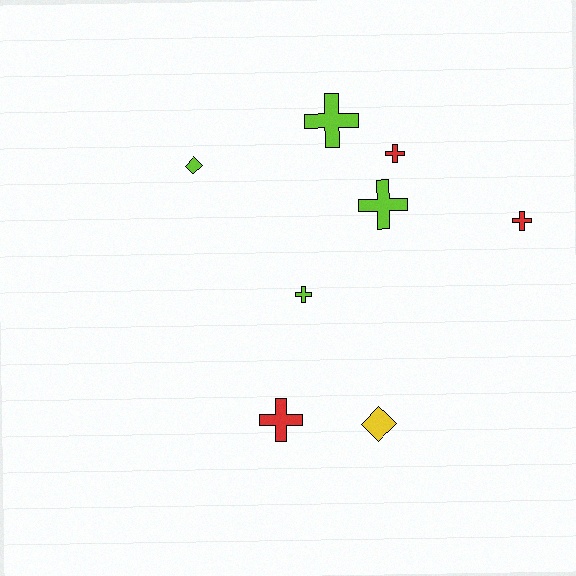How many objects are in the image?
There are 8 objects.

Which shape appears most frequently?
Cross, with 6 objects.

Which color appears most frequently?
Lime, with 4 objects.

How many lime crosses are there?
There are 3 lime crosses.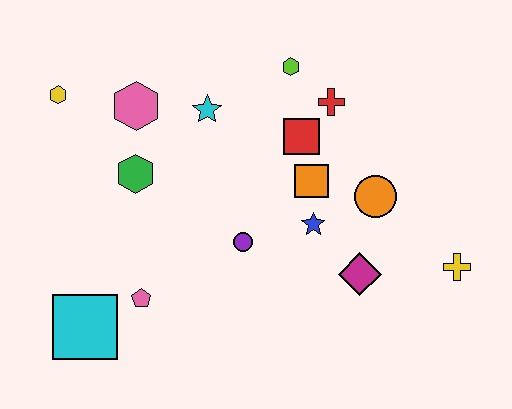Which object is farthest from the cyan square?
The yellow cross is farthest from the cyan square.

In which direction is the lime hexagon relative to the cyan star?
The lime hexagon is to the right of the cyan star.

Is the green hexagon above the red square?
No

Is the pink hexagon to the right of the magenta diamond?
No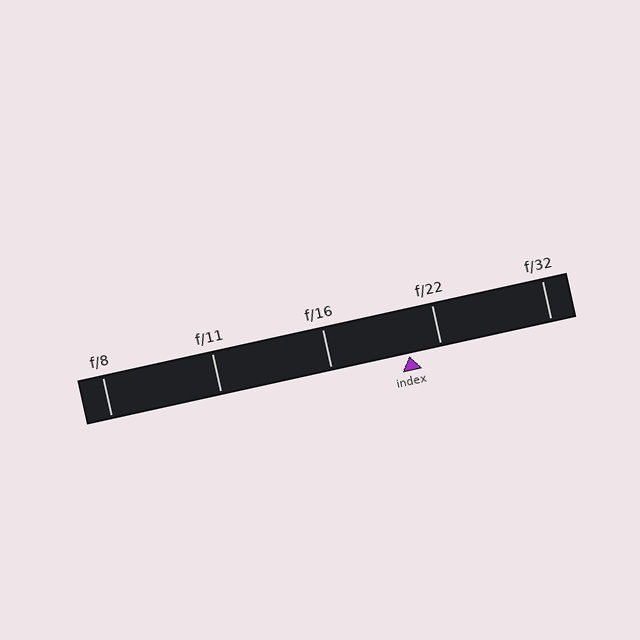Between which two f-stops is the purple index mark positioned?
The index mark is between f/16 and f/22.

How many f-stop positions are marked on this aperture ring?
There are 5 f-stop positions marked.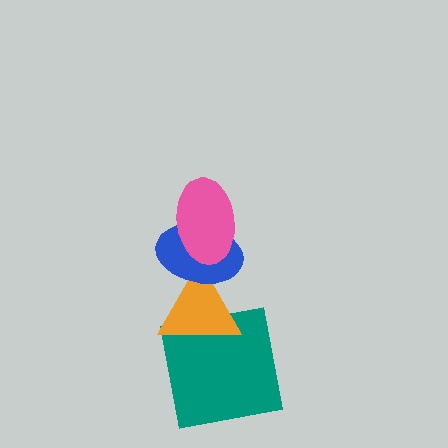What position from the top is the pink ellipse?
The pink ellipse is 1st from the top.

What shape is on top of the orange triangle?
The blue ellipse is on top of the orange triangle.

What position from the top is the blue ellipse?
The blue ellipse is 2nd from the top.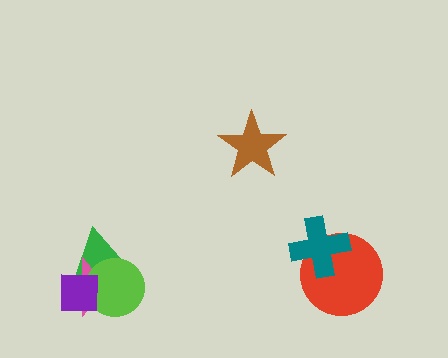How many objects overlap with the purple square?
3 objects overlap with the purple square.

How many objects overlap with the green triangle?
3 objects overlap with the green triangle.